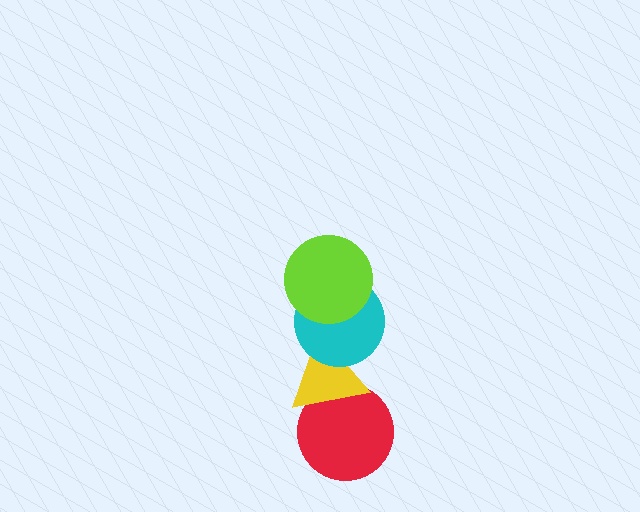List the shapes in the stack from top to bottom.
From top to bottom: the lime circle, the cyan circle, the yellow triangle, the red circle.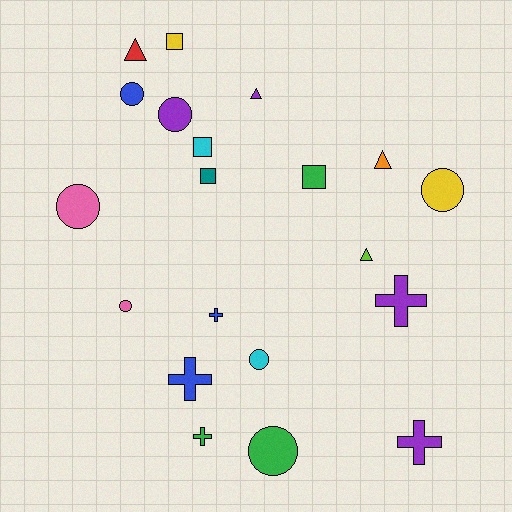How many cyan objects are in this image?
There are 2 cyan objects.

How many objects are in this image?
There are 20 objects.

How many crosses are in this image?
There are 5 crosses.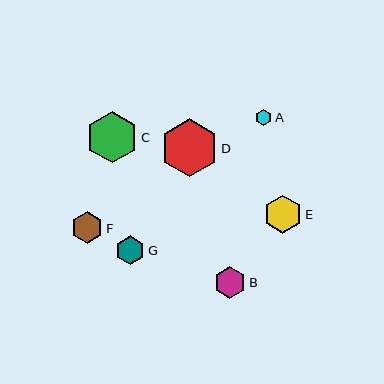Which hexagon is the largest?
Hexagon D is the largest with a size of approximately 58 pixels.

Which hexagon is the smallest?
Hexagon A is the smallest with a size of approximately 16 pixels.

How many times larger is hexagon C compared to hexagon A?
Hexagon C is approximately 3.1 times the size of hexagon A.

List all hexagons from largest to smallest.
From largest to smallest: D, C, E, F, B, G, A.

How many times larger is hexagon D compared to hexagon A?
Hexagon D is approximately 3.6 times the size of hexagon A.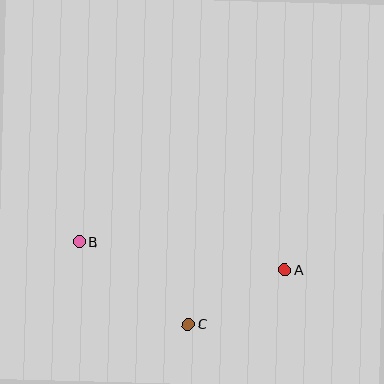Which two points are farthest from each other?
Points A and B are farthest from each other.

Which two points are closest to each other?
Points A and C are closest to each other.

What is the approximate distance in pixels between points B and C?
The distance between B and C is approximately 137 pixels.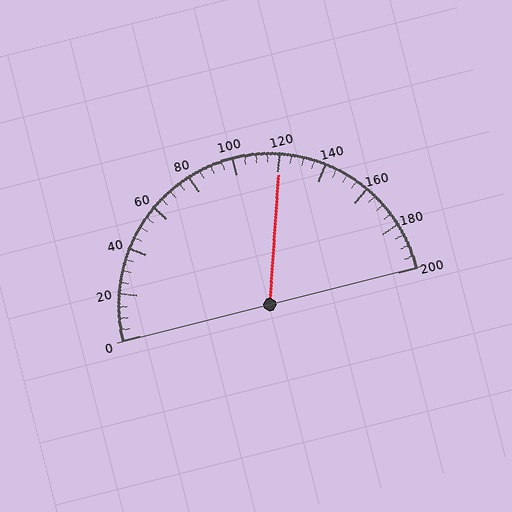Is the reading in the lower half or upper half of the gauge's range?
The reading is in the upper half of the range (0 to 200).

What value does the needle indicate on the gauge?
The needle indicates approximately 120.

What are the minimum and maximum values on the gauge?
The gauge ranges from 0 to 200.